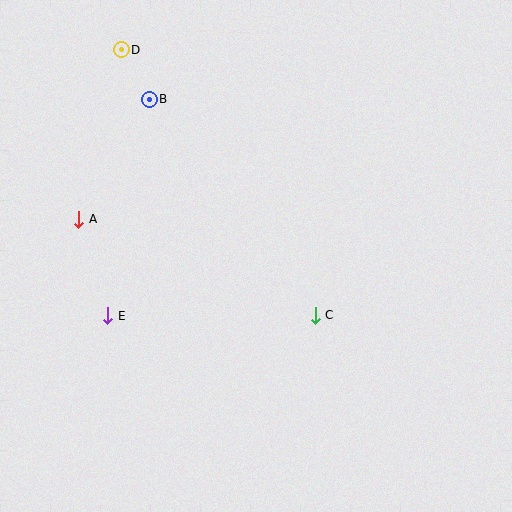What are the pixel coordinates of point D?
Point D is at (121, 50).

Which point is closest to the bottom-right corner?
Point C is closest to the bottom-right corner.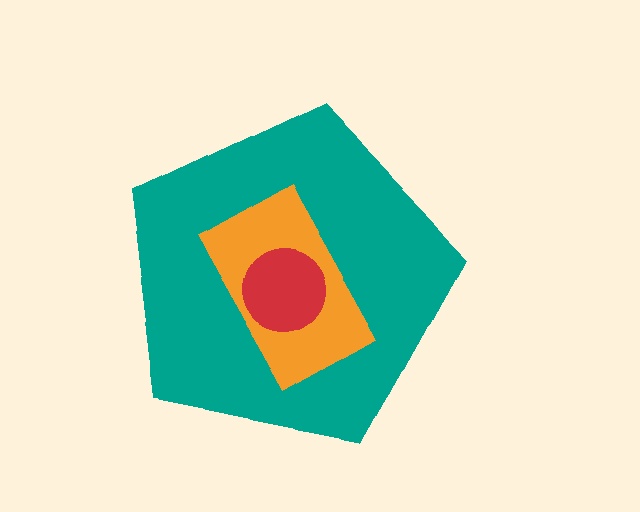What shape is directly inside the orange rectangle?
The red circle.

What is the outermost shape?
The teal pentagon.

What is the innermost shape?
The red circle.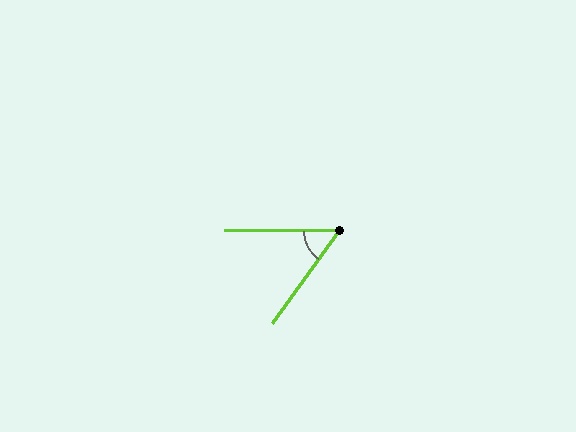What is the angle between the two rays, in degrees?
Approximately 54 degrees.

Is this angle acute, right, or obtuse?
It is acute.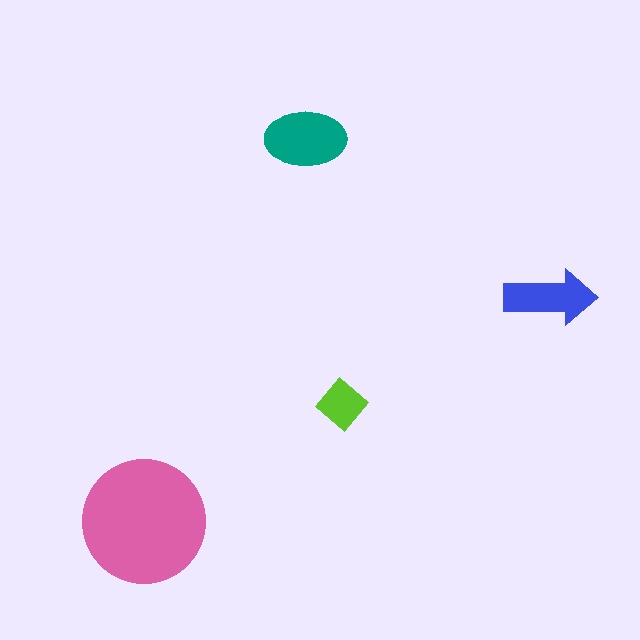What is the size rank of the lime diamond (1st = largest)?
4th.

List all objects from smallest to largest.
The lime diamond, the blue arrow, the teal ellipse, the pink circle.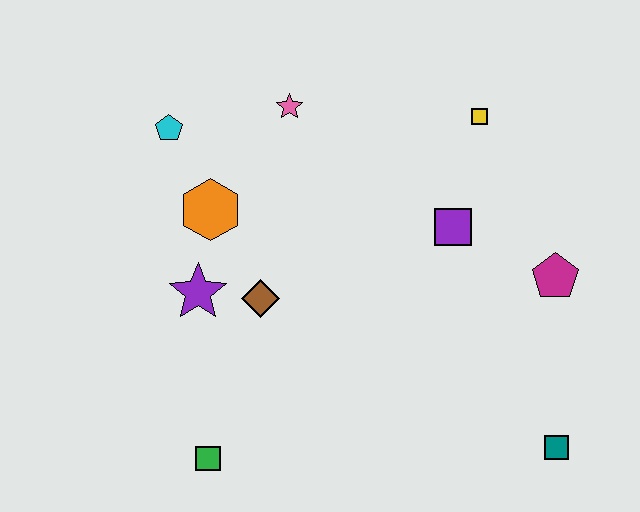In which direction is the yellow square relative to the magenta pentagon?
The yellow square is above the magenta pentagon.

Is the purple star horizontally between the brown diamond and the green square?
No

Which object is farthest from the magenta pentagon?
The cyan pentagon is farthest from the magenta pentagon.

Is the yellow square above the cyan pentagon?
Yes